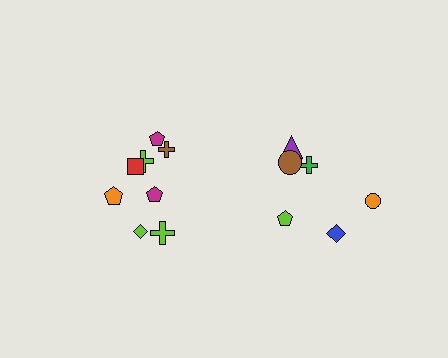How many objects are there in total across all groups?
There are 14 objects.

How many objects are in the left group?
There are 8 objects.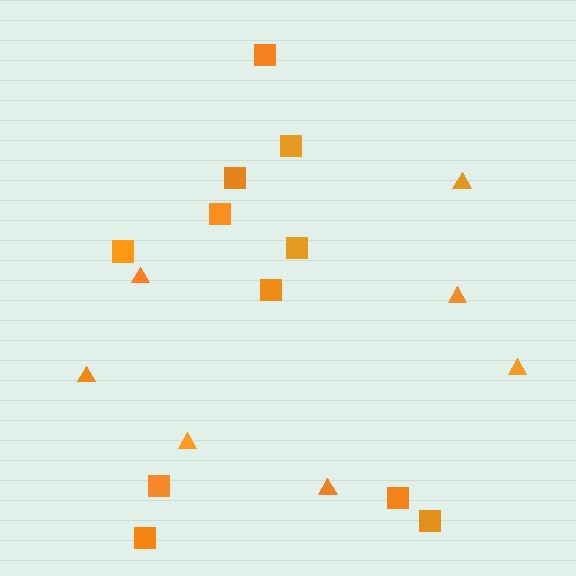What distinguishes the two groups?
There are 2 groups: one group of triangles (7) and one group of squares (11).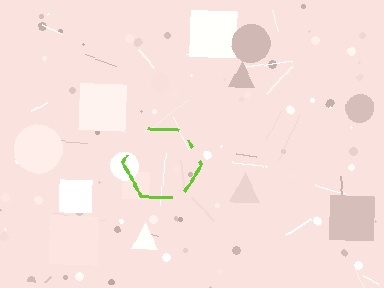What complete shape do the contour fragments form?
The contour fragments form a hexagon.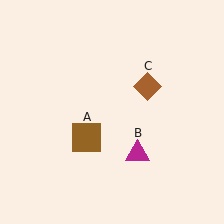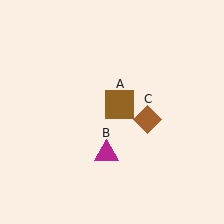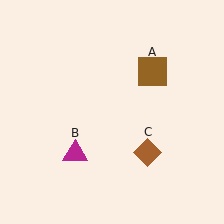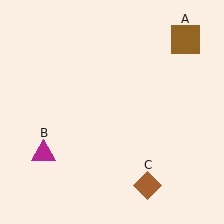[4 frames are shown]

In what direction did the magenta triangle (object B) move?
The magenta triangle (object B) moved left.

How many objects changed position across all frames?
3 objects changed position: brown square (object A), magenta triangle (object B), brown diamond (object C).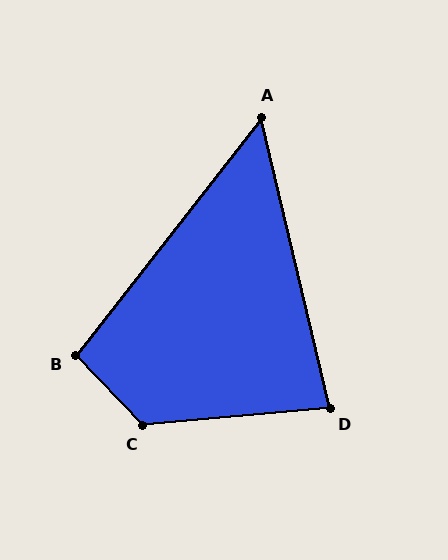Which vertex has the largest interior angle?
C, at approximately 129 degrees.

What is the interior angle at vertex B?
Approximately 98 degrees (obtuse).